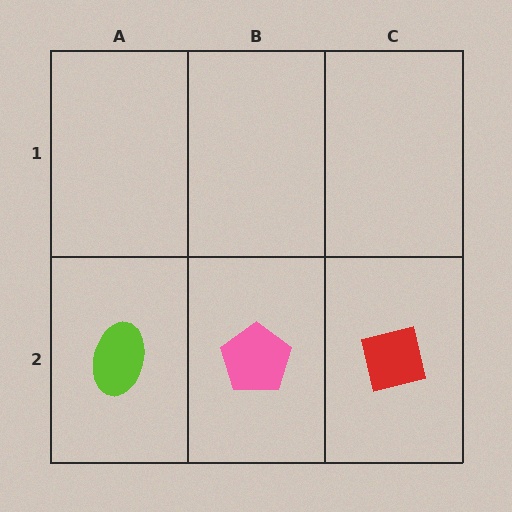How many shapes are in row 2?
3 shapes.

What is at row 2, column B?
A pink pentagon.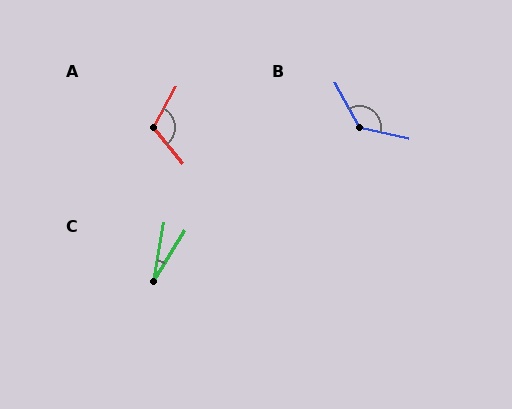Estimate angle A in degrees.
Approximately 112 degrees.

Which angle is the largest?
B, at approximately 131 degrees.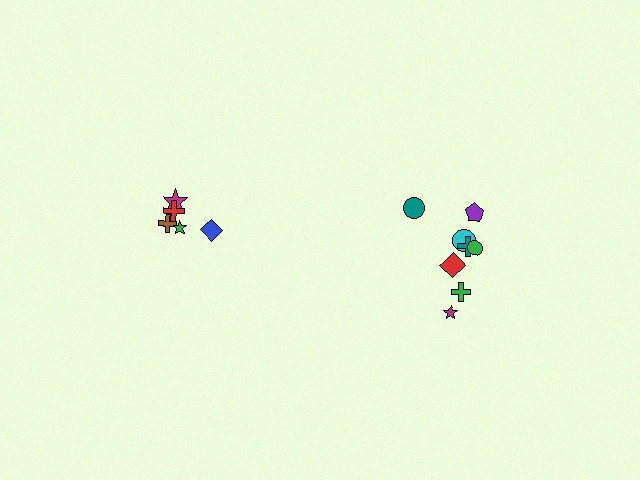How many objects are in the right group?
There are 8 objects.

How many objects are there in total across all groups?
There are 13 objects.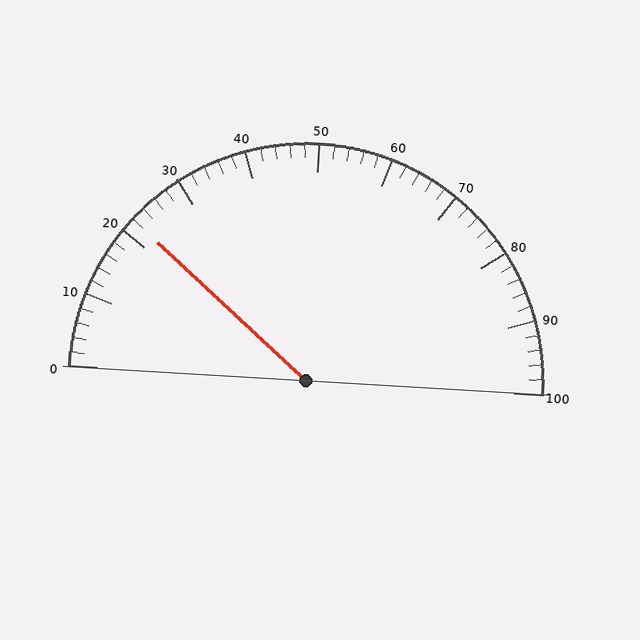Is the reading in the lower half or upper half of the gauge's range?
The reading is in the lower half of the range (0 to 100).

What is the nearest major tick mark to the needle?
The nearest major tick mark is 20.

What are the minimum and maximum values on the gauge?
The gauge ranges from 0 to 100.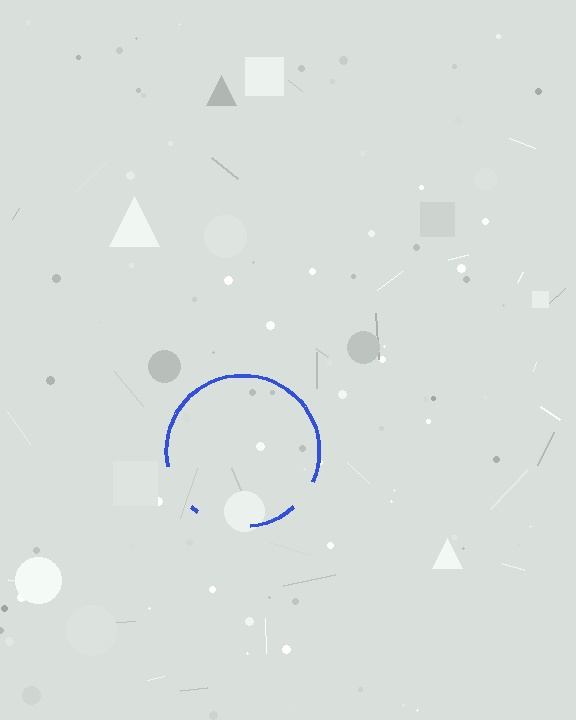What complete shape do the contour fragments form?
The contour fragments form a circle.